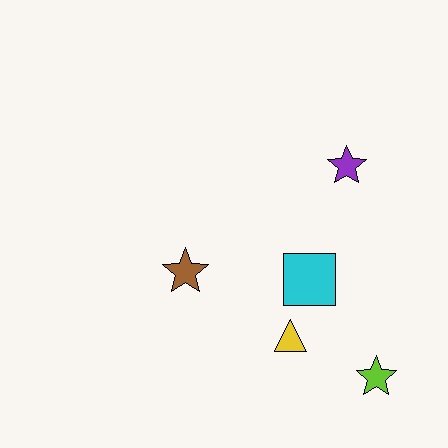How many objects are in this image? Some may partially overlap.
There are 5 objects.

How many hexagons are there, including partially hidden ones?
There are no hexagons.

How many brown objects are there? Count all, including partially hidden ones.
There is 1 brown object.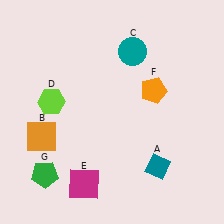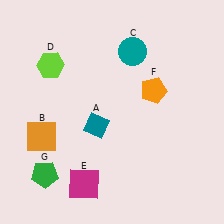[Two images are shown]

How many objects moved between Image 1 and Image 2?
2 objects moved between the two images.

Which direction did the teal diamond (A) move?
The teal diamond (A) moved left.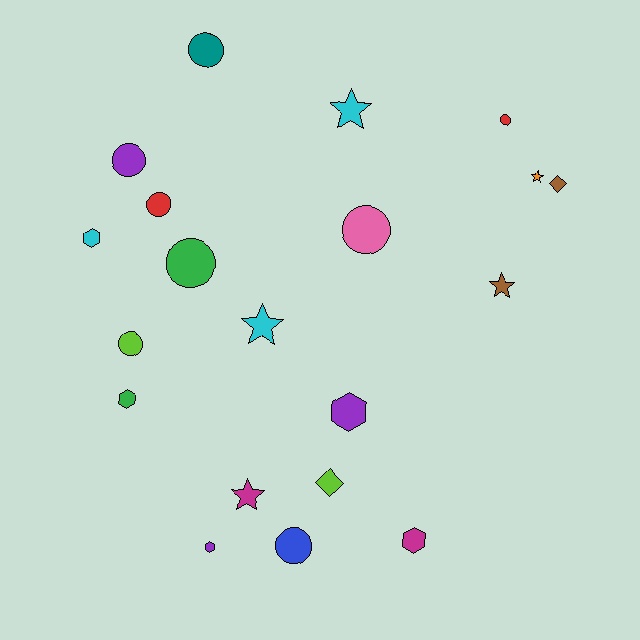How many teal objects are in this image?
There is 1 teal object.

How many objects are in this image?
There are 20 objects.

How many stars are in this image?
There are 5 stars.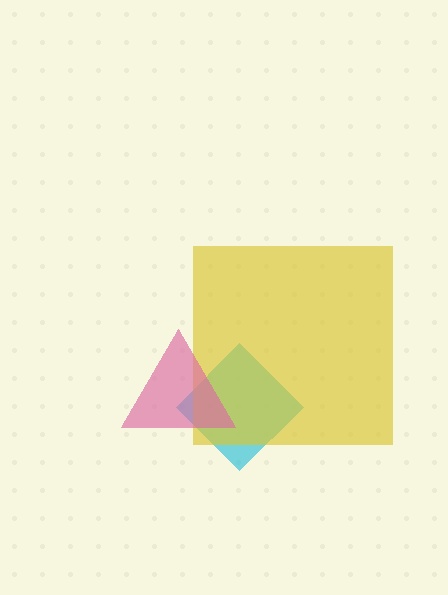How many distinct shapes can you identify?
There are 3 distinct shapes: a cyan diamond, a yellow square, a pink triangle.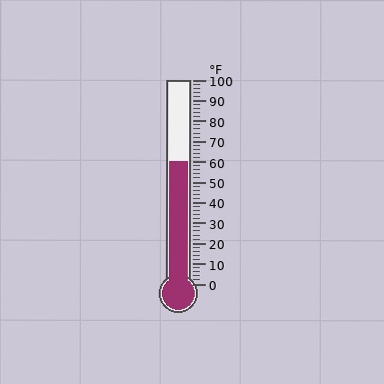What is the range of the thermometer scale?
The thermometer scale ranges from 0°F to 100°F.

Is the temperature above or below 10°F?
The temperature is above 10°F.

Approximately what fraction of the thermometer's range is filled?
The thermometer is filled to approximately 60% of its range.